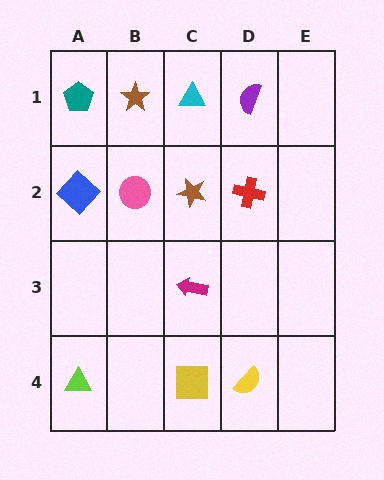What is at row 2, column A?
A blue diamond.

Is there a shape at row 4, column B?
No, that cell is empty.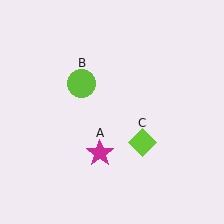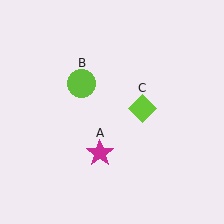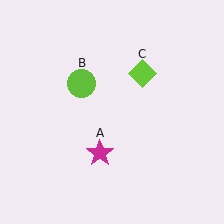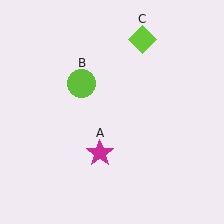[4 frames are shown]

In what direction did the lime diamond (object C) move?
The lime diamond (object C) moved up.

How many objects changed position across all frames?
1 object changed position: lime diamond (object C).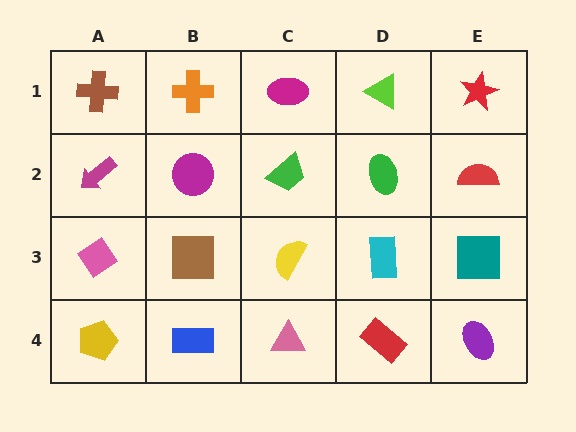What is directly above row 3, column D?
A green ellipse.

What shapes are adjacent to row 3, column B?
A magenta circle (row 2, column B), a blue rectangle (row 4, column B), a pink diamond (row 3, column A), a yellow semicircle (row 3, column C).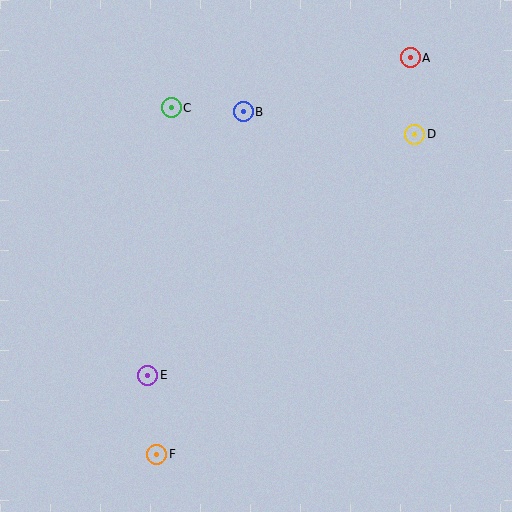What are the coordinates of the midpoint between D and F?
The midpoint between D and F is at (286, 294).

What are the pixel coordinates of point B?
Point B is at (243, 112).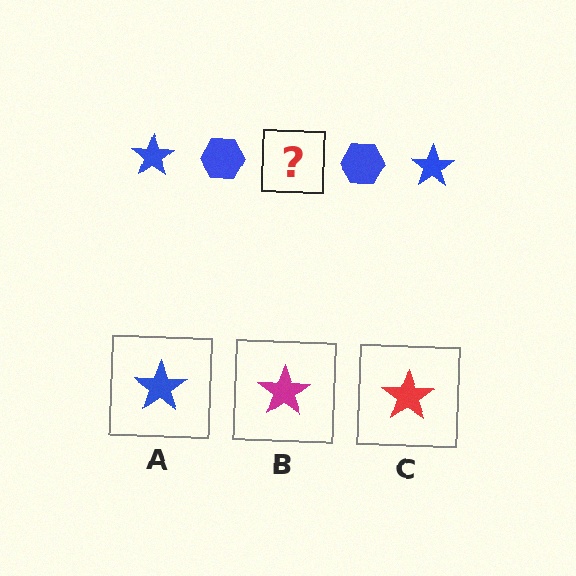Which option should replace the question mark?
Option A.